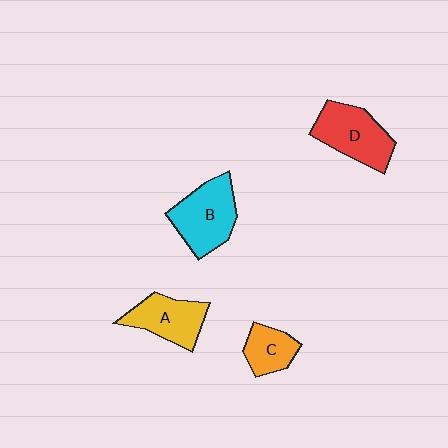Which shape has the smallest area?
Shape C (orange).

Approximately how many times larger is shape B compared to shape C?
Approximately 1.8 times.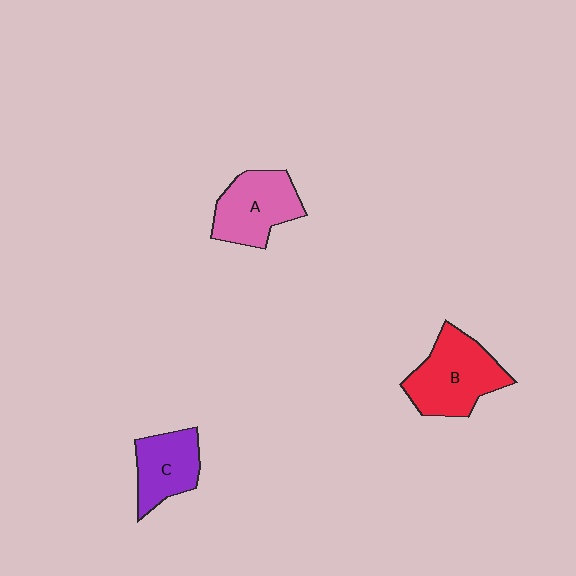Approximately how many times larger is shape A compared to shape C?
Approximately 1.2 times.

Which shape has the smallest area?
Shape C (purple).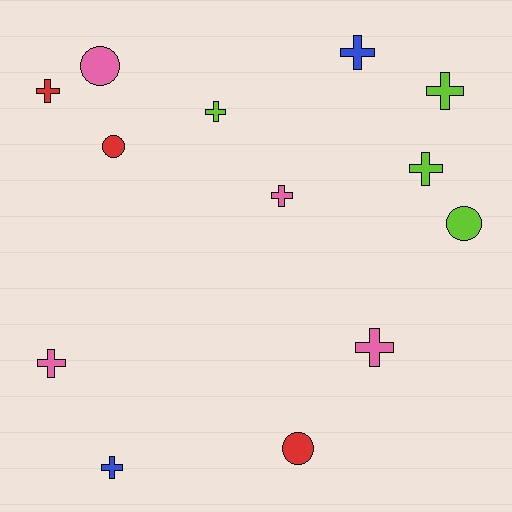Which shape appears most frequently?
Cross, with 9 objects.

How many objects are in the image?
There are 13 objects.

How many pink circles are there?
There is 1 pink circle.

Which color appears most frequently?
Lime, with 4 objects.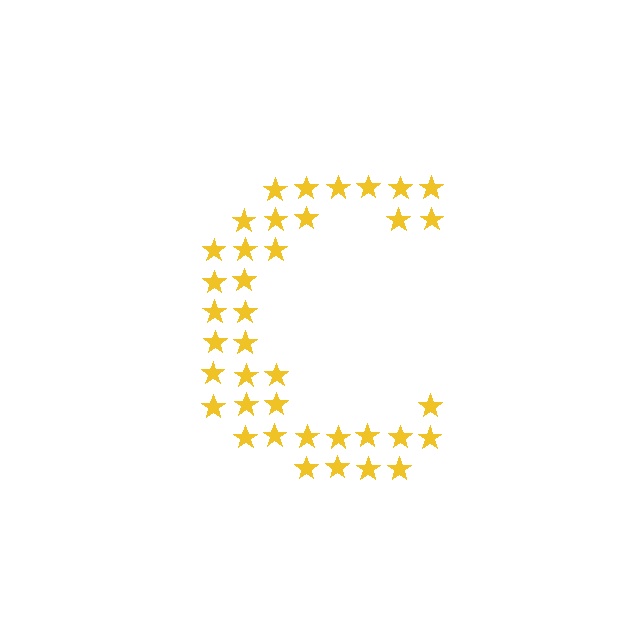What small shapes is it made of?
It is made of small stars.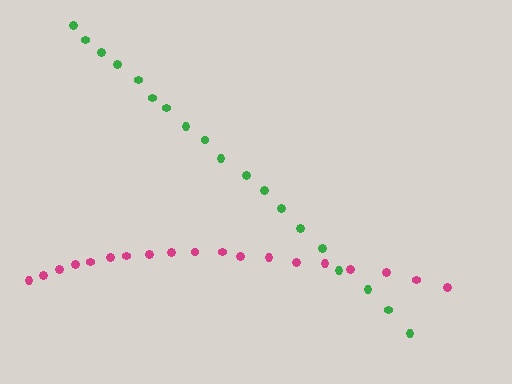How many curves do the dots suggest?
There are 2 distinct paths.